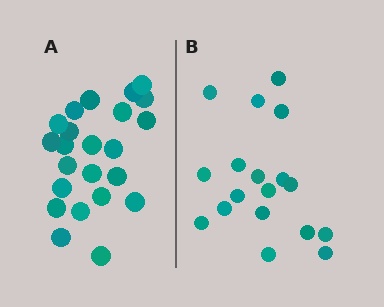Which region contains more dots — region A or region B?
Region A (the left region) has more dots.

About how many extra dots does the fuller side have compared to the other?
Region A has about 5 more dots than region B.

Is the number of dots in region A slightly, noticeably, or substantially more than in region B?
Region A has noticeably more, but not dramatically so. The ratio is roughly 1.3 to 1.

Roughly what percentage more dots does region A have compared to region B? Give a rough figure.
About 30% more.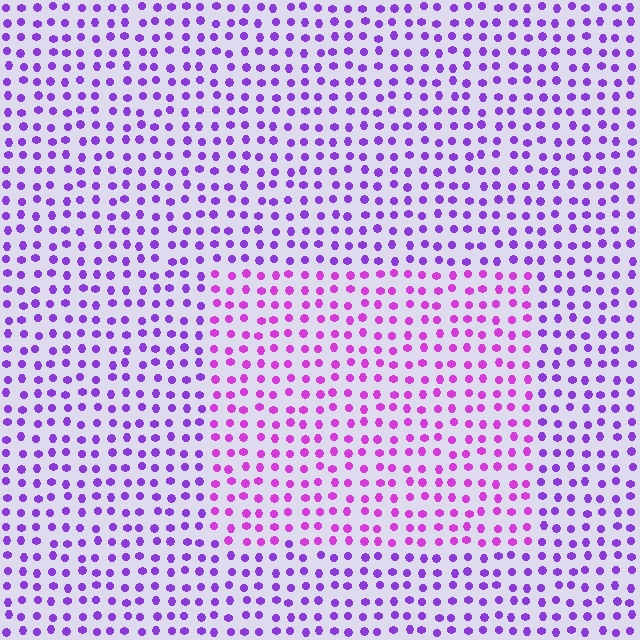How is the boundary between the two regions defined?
The boundary is defined purely by a slight shift in hue (about 28 degrees). Spacing, size, and orientation are identical on both sides.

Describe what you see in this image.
The image is filled with small purple elements in a uniform arrangement. A rectangle-shaped region is visible where the elements are tinted to a slightly different hue, forming a subtle color boundary.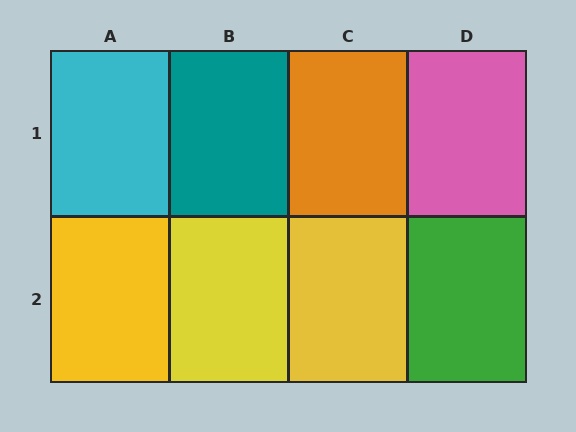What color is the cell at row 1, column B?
Teal.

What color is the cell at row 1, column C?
Orange.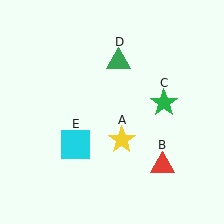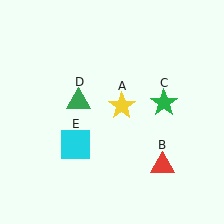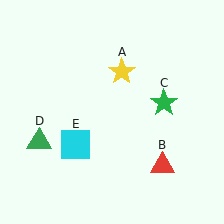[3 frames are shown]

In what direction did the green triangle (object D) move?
The green triangle (object D) moved down and to the left.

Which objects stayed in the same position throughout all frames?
Red triangle (object B) and green star (object C) and cyan square (object E) remained stationary.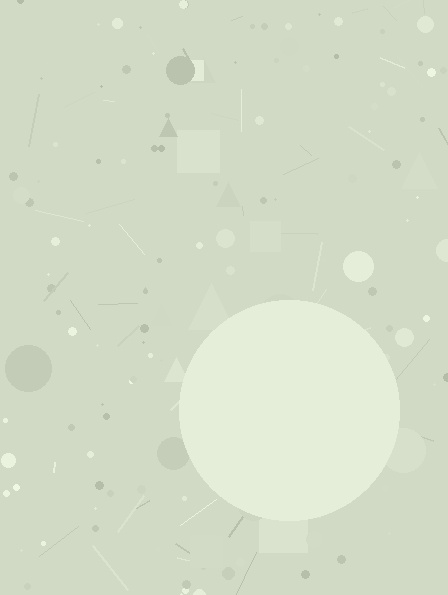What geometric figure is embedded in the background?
A circle is embedded in the background.